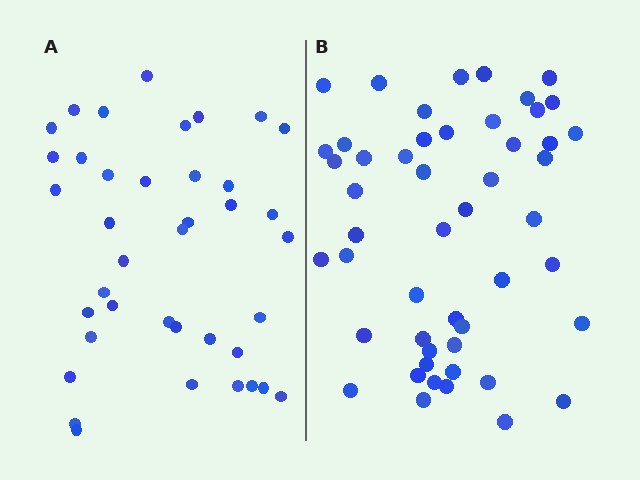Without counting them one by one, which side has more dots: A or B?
Region B (the right region) has more dots.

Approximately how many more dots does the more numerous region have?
Region B has roughly 12 or so more dots than region A.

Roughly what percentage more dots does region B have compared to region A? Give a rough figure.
About 30% more.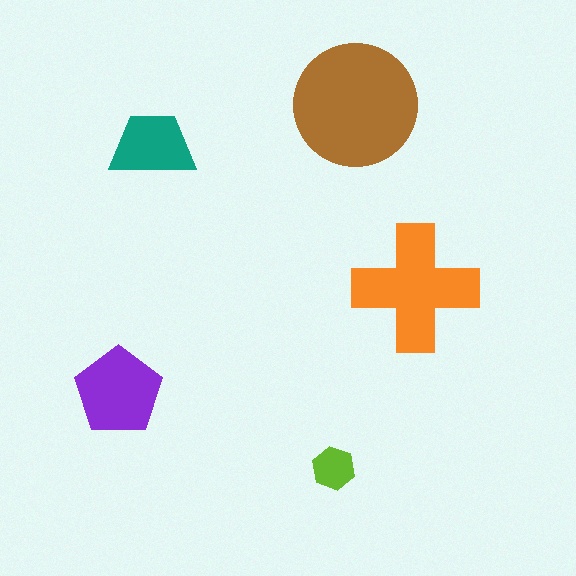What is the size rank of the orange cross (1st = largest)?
2nd.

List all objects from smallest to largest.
The lime hexagon, the teal trapezoid, the purple pentagon, the orange cross, the brown circle.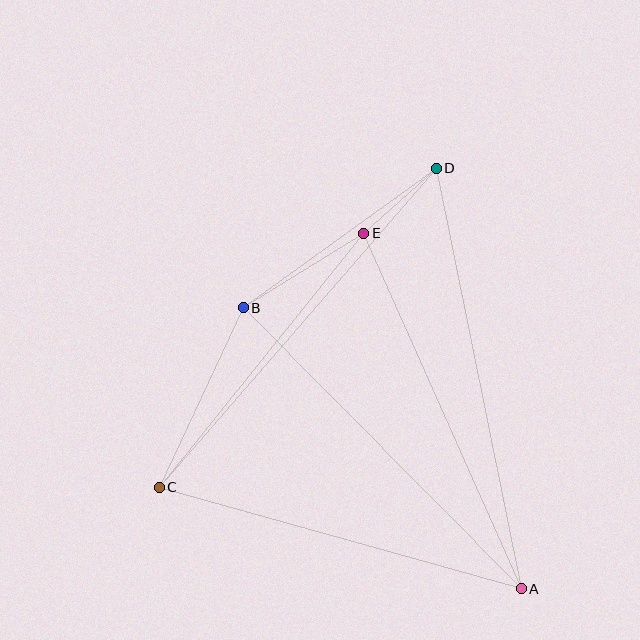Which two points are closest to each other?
Points D and E are closest to each other.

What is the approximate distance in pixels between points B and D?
The distance between B and D is approximately 238 pixels.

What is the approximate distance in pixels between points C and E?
The distance between C and E is approximately 326 pixels.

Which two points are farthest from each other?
Points A and D are farthest from each other.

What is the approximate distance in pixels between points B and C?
The distance between B and C is approximately 198 pixels.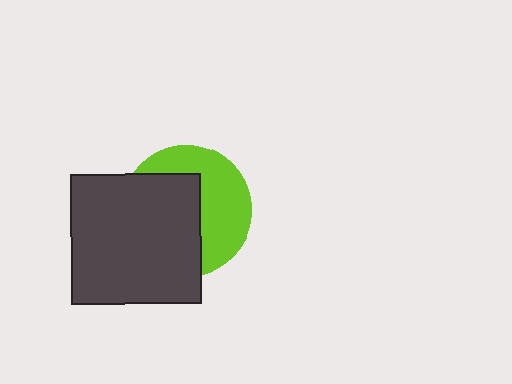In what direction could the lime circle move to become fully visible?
The lime circle could move right. That would shift it out from behind the dark gray square entirely.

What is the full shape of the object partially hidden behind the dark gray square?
The partially hidden object is a lime circle.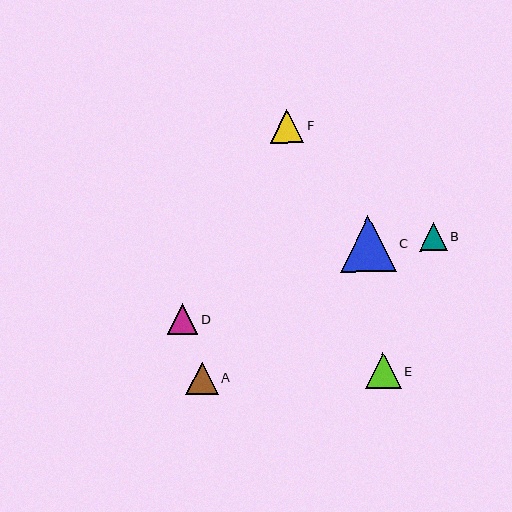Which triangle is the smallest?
Triangle B is the smallest with a size of approximately 28 pixels.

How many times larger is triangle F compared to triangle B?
Triangle F is approximately 1.2 times the size of triangle B.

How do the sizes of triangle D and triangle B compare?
Triangle D and triangle B are approximately the same size.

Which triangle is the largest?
Triangle C is the largest with a size of approximately 55 pixels.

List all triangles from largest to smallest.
From largest to smallest: C, E, F, A, D, B.